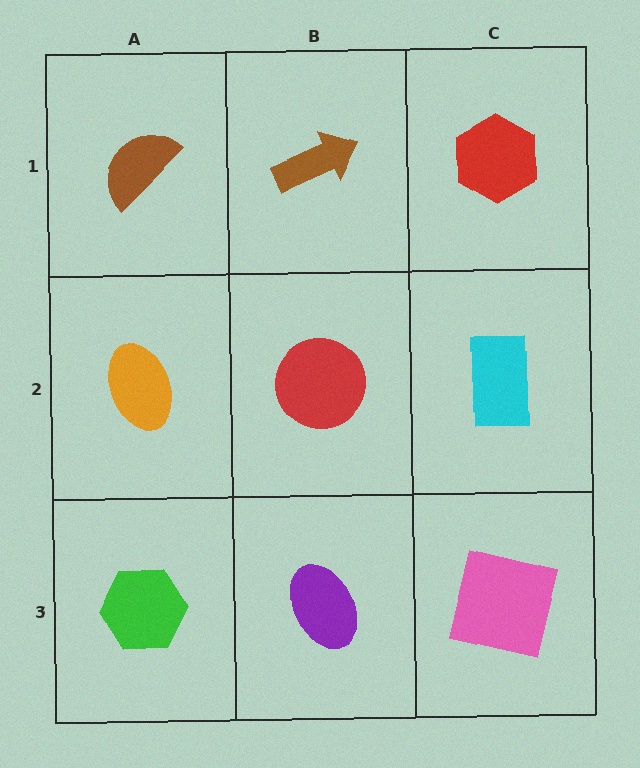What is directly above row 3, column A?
An orange ellipse.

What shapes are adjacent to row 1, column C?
A cyan rectangle (row 2, column C), a brown arrow (row 1, column B).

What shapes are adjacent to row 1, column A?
An orange ellipse (row 2, column A), a brown arrow (row 1, column B).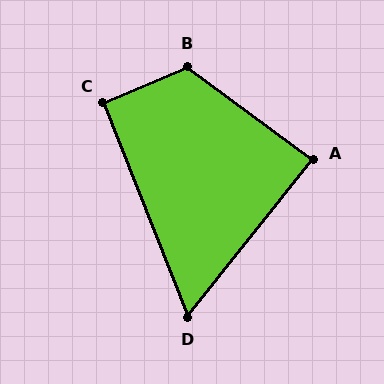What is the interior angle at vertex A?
Approximately 88 degrees (approximately right).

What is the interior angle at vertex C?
Approximately 92 degrees (approximately right).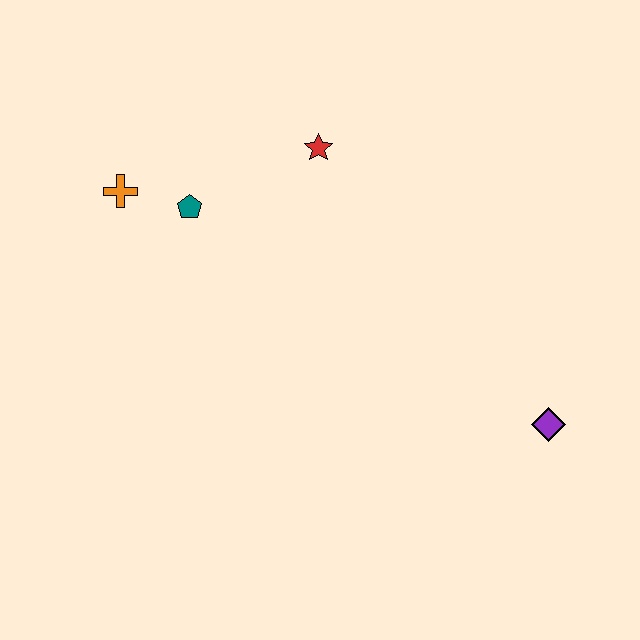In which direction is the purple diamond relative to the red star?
The purple diamond is below the red star.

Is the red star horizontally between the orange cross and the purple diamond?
Yes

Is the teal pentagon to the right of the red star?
No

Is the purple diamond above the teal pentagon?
No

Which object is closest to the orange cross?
The teal pentagon is closest to the orange cross.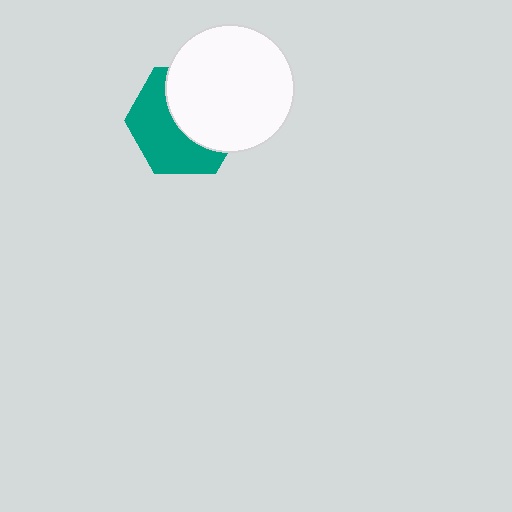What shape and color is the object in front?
The object in front is a white circle.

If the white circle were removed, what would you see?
You would see the complete teal hexagon.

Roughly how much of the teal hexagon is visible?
About half of it is visible (roughly 50%).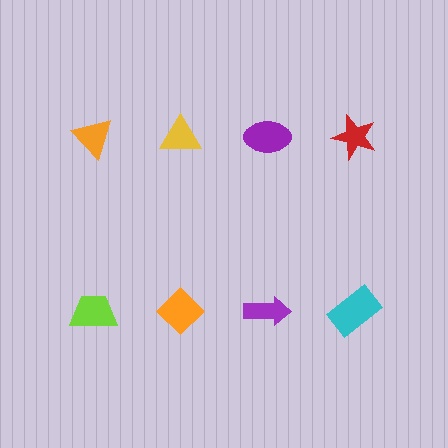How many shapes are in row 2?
4 shapes.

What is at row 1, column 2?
A yellow triangle.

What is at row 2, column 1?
A lime trapezoid.